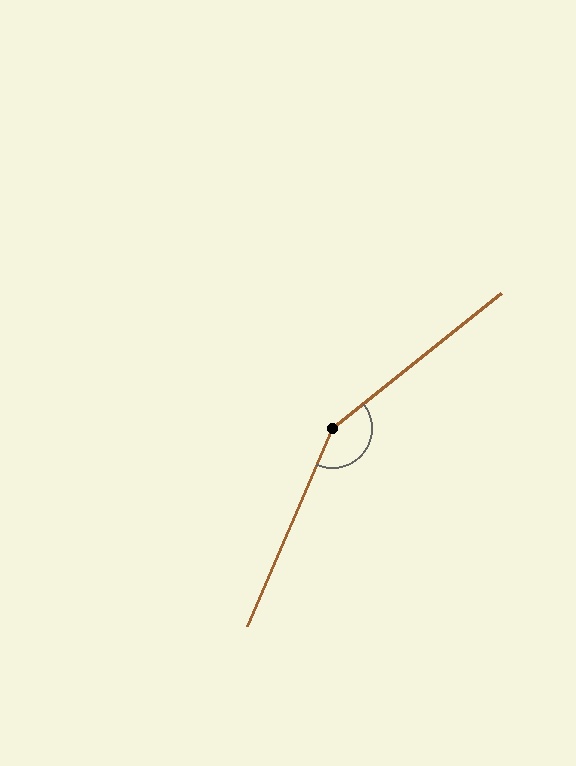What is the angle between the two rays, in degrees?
Approximately 152 degrees.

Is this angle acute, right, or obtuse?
It is obtuse.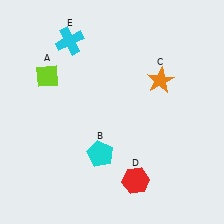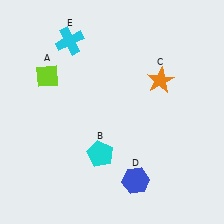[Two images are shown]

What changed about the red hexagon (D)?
In Image 1, D is red. In Image 2, it changed to blue.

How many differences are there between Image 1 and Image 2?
There is 1 difference between the two images.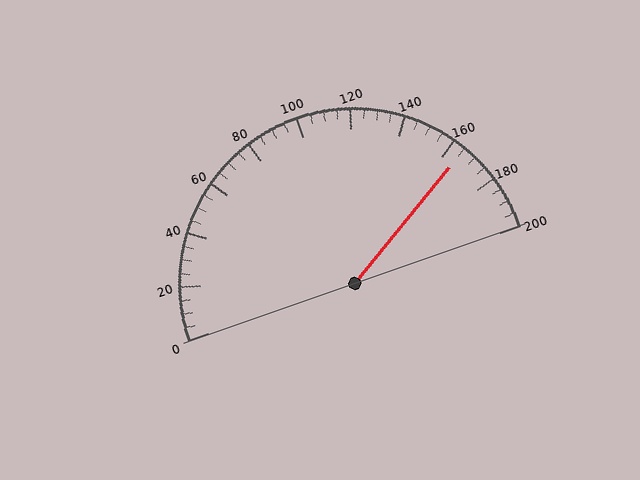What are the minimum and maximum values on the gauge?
The gauge ranges from 0 to 200.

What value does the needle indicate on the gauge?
The needle indicates approximately 165.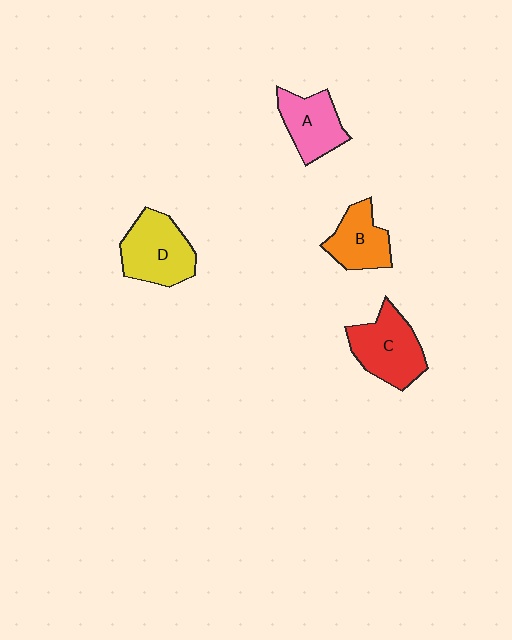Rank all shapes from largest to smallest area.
From largest to smallest: D (yellow), C (red), A (pink), B (orange).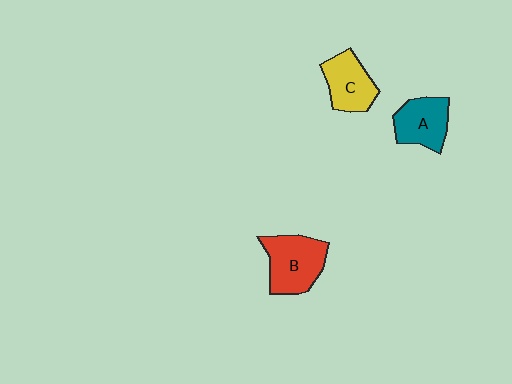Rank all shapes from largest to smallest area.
From largest to smallest: B (red), A (teal), C (yellow).